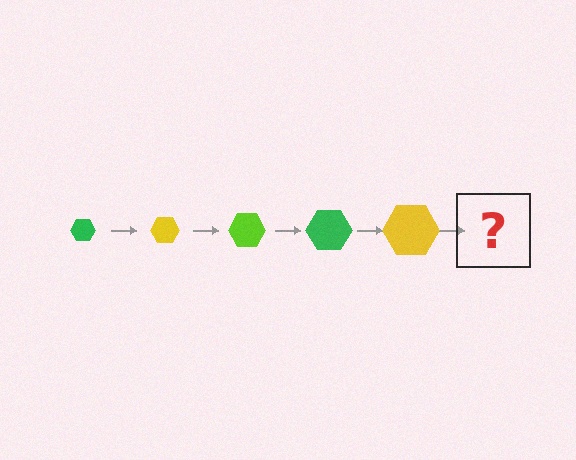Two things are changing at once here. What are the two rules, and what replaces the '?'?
The two rules are that the hexagon grows larger each step and the color cycles through green, yellow, and lime. The '?' should be a lime hexagon, larger than the previous one.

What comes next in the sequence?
The next element should be a lime hexagon, larger than the previous one.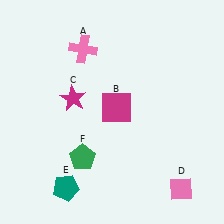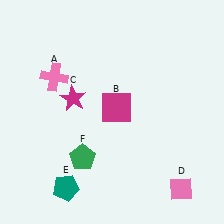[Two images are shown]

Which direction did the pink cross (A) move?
The pink cross (A) moved left.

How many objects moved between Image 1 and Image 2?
1 object moved between the two images.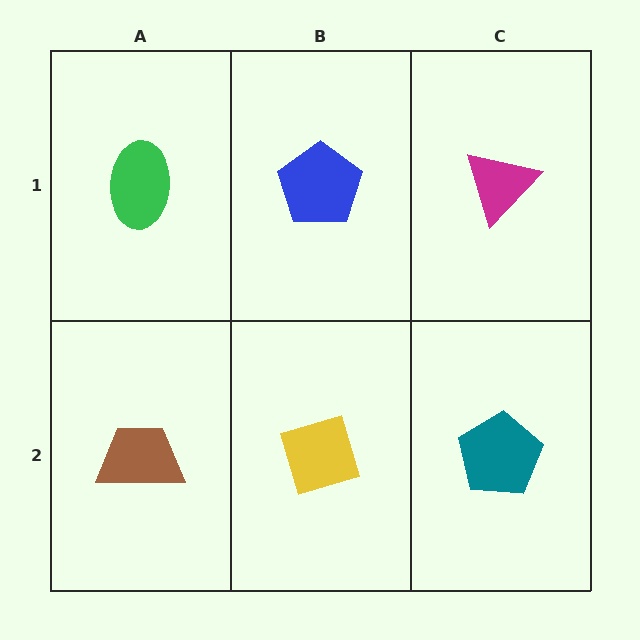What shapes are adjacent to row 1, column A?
A brown trapezoid (row 2, column A), a blue pentagon (row 1, column B).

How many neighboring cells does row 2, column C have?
2.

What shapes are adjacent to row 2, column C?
A magenta triangle (row 1, column C), a yellow diamond (row 2, column B).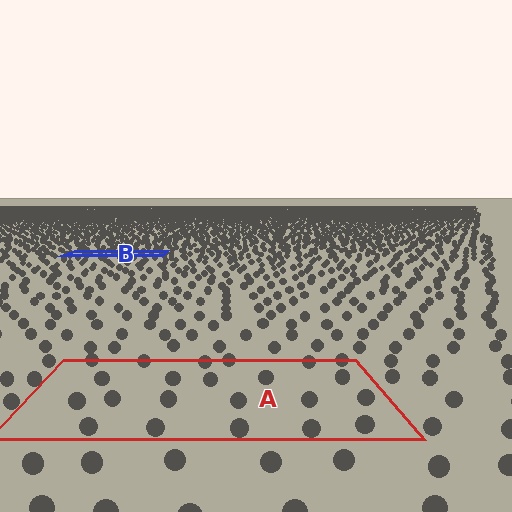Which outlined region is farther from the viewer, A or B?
Region B is farther from the viewer — the texture elements inside it appear smaller and more densely packed.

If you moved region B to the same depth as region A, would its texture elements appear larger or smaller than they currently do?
They would appear larger. At a closer depth, the same texture elements are projected at a bigger on-screen size.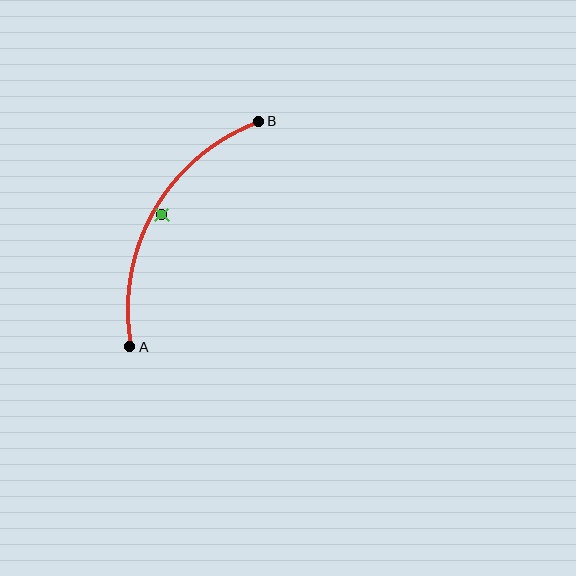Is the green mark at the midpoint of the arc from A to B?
No — the green mark does not lie on the arc at all. It sits slightly inside the curve.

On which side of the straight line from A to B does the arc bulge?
The arc bulges to the left of the straight line connecting A and B.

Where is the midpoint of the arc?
The arc midpoint is the point on the curve farthest from the straight line joining A and B. It sits to the left of that line.